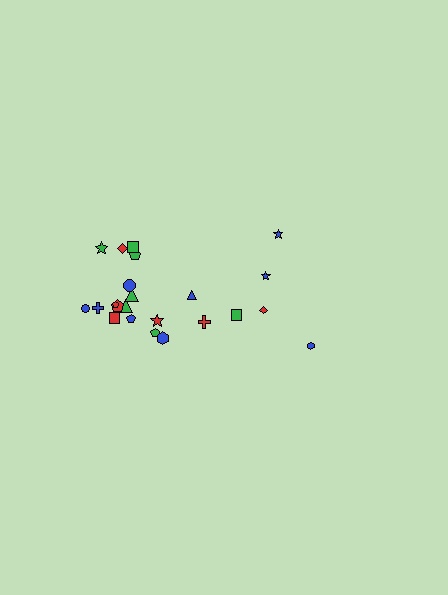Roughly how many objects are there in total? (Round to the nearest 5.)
Roughly 25 objects in total.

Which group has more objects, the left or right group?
The left group.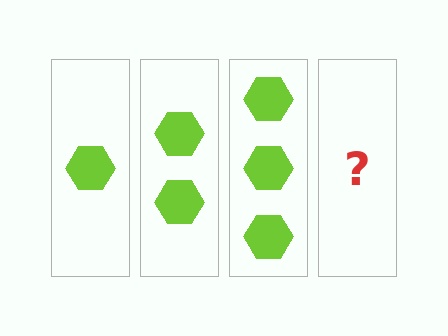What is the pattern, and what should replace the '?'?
The pattern is that each step adds one more hexagon. The '?' should be 4 hexagons.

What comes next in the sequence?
The next element should be 4 hexagons.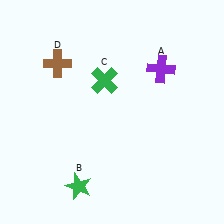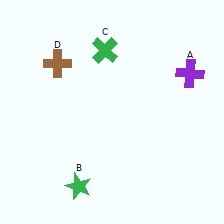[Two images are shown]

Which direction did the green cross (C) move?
The green cross (C) moved up.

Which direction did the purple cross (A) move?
The purple cross (A) moved right.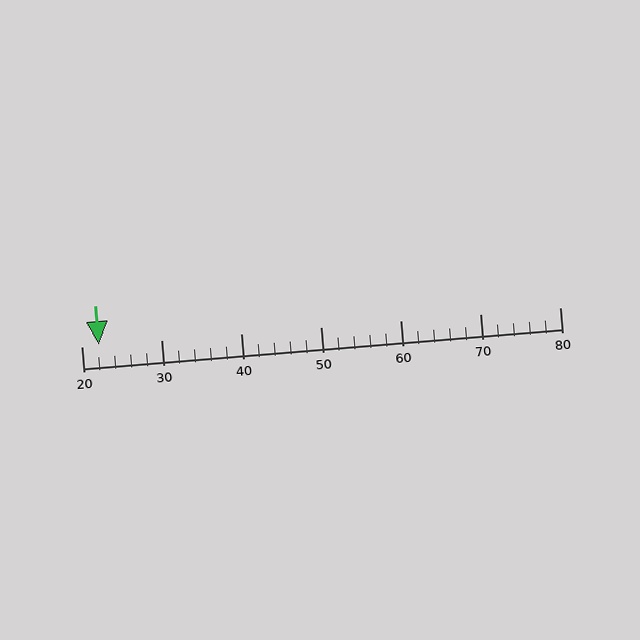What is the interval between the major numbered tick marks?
The major tick marks are spaced 10 units apart.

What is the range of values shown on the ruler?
The ruler shows values from 20 to 80.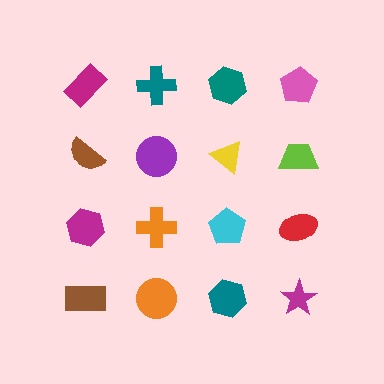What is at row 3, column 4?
A red ellipse.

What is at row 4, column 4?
A magenta star.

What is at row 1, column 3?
A teal hexagon.